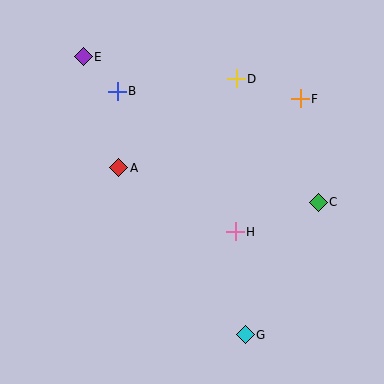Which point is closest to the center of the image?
Point H at (235, 232) is closest to the center.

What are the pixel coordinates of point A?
Point A is at (119, 168).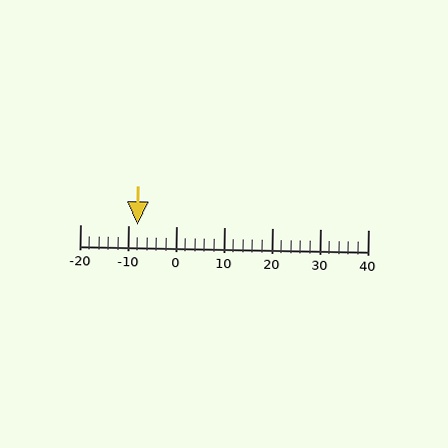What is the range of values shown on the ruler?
The ruler shows values from -20 to 40.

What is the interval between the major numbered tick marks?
The major tick marks are spaced 10 units apart.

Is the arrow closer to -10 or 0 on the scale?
The arrow is closer to -10.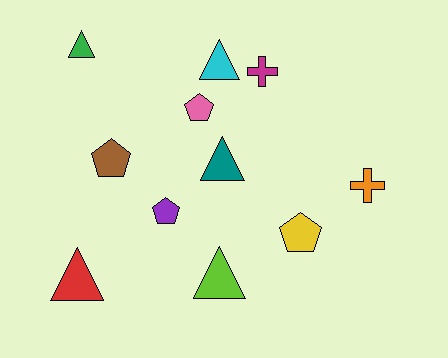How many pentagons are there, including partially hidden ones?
There are 4 pentagons.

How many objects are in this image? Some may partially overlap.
There are 11 objects.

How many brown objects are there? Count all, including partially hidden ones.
There is 1 brown object.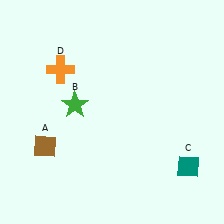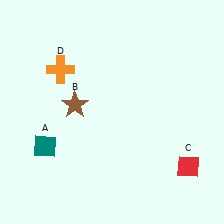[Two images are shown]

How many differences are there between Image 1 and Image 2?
There are 3 differences between the two images.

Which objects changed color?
A changed from brown to teal. B changed from green to brown. C changed from teal to red.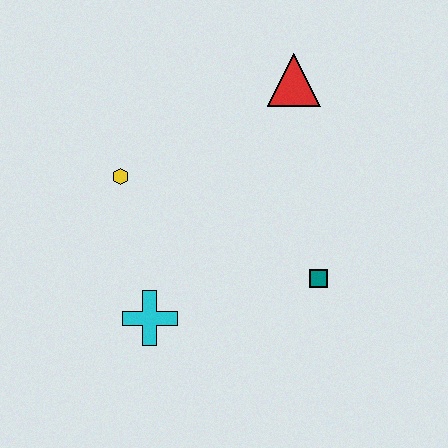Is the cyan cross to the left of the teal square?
Yes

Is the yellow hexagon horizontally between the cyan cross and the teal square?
No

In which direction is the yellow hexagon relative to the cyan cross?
The yellow hexagon is above the cyan cross.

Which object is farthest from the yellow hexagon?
The teal square is farthest from the yellow hexagon.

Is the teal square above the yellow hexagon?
No